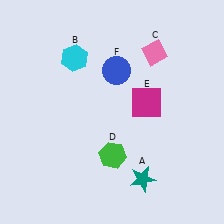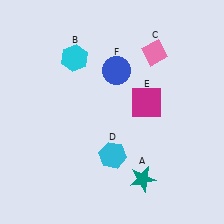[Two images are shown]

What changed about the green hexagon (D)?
In Image 1, D is green. In Image 2, it changed to cyan.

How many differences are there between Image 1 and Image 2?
There is 1 difference between the two images.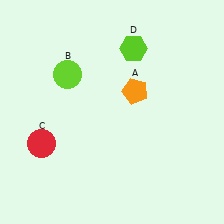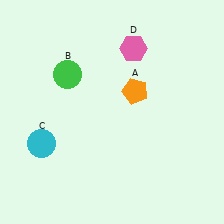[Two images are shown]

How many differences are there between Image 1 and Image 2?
There are 3 differences between the two images.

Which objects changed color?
B changed from lime to green. C changed from red to cyan. D changed from lime to pink.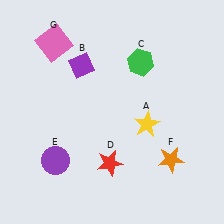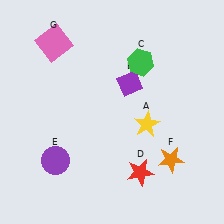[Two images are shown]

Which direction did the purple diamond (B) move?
The purple diamond (B) moved right.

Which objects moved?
The objects that moved are: the purple diamond (B), the red star (D).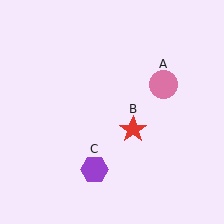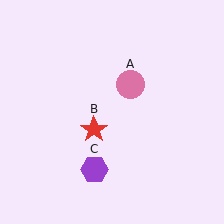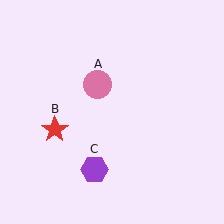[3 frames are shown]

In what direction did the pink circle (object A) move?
The pink circle (object A) moved left.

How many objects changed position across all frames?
2 objects changed position: pink circle (object A), red star (object B).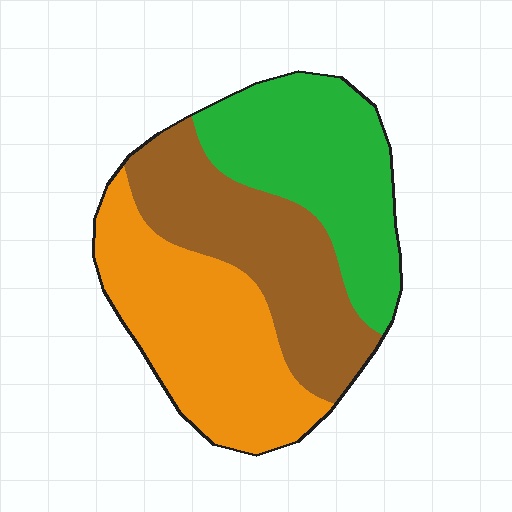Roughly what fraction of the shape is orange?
Orange takes up about three eighths (3/8) of the shape.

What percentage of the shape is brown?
Brown takes up about one third (1/3) of the shape.